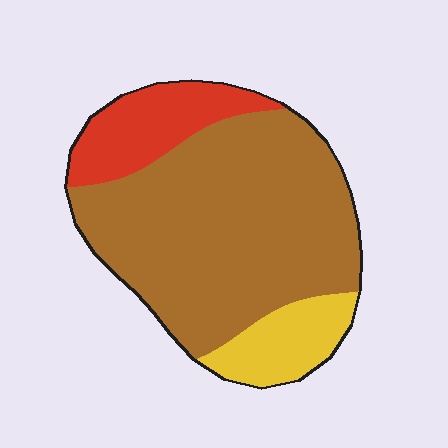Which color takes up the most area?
Brown, at roughly 70%.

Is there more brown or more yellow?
Brown.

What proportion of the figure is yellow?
Yellow covers 13% of the figure.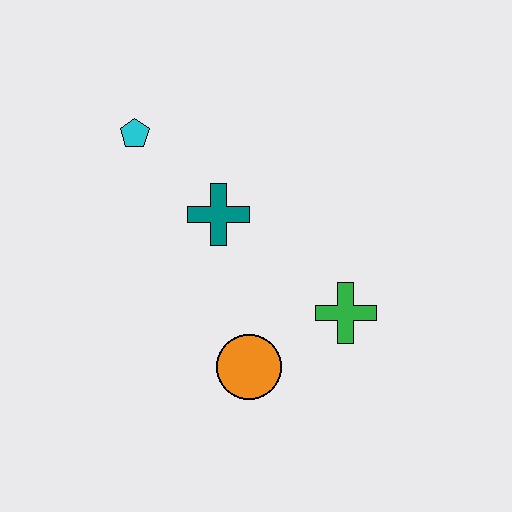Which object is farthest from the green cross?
The cyan pentagon is farthest from the green cross.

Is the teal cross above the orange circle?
Yes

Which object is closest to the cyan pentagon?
The teal cross is closest to the cyan pentagon.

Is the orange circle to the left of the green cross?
Yes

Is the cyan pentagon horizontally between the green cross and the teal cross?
No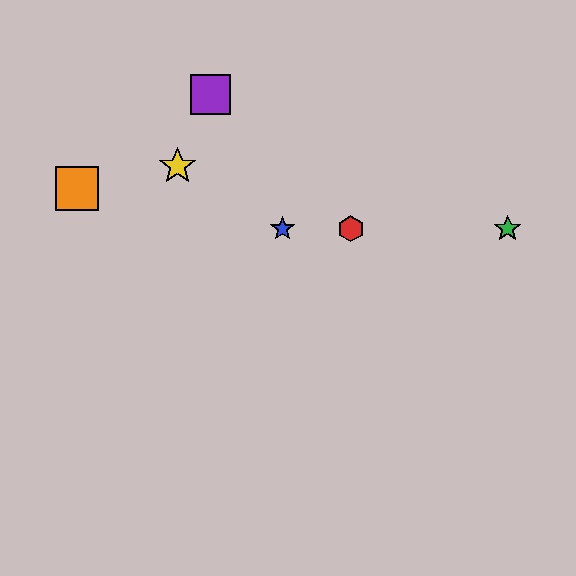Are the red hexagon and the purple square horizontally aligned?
No, the red hexagon is at y≈229 and the purple square is at y≈95.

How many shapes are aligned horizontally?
3 shapes (the red hexagon, the blue star, the green star) are aligned horizontally.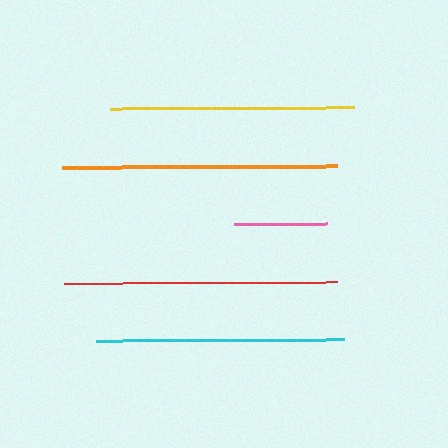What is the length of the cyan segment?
The cyan segment is approximately 248 pixels long.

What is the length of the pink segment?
The pink segment is approximately 92 pixels long.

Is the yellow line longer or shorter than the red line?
The red line is longer than the yellow line.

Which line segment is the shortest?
The pink line is the shortest at approximately 92 pixels.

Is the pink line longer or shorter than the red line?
The red line is longer than the pink line.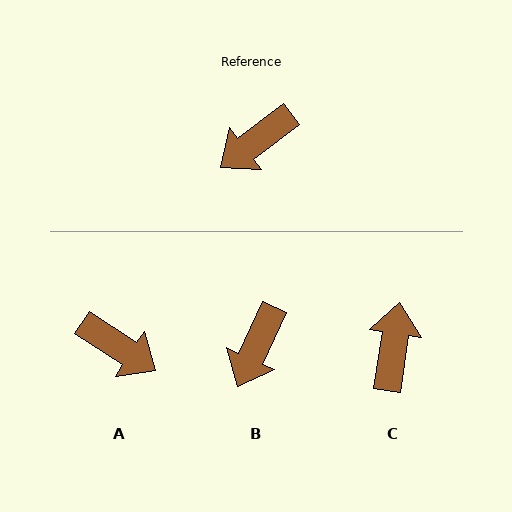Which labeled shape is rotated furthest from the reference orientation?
C, about 135 degrees away.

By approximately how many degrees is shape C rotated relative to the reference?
Approximately 135 degrees clockwise.